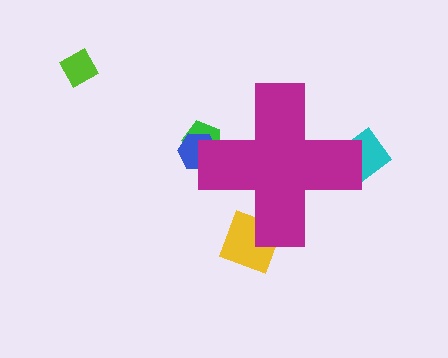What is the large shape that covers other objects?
A magenta cross.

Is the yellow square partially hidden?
Yes, the yellow square is partially hidden behind the magenta cross.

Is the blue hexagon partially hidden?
Yes, the blue hexagon is partially hidden behind the magenta cross.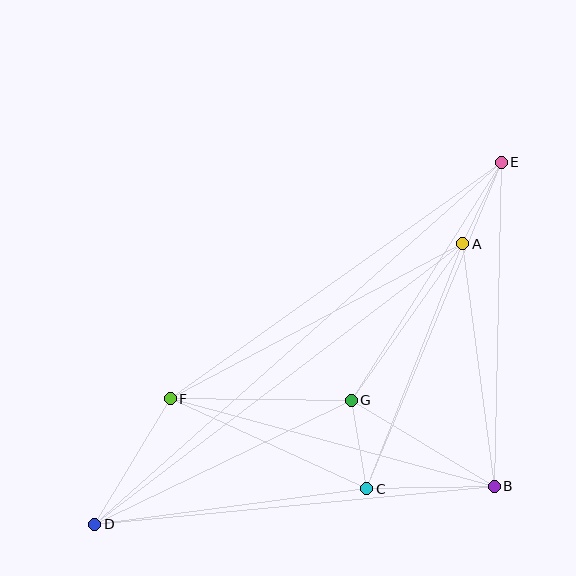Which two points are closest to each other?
Points C and G are closest to each other.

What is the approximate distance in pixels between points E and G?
The distance between E and G is approximately 282 pixels.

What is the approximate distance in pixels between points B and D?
The distance between B and D is approximately 401 pixels.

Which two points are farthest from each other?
Points D and E are farthest from each other.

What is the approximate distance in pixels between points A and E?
The distance between A and E is approximately 90 pixels.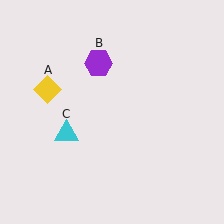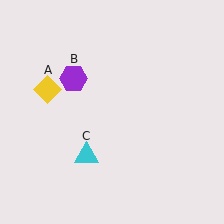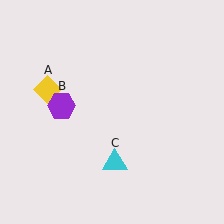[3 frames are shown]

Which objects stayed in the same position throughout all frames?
Yellow diamond (object A) remained stationary.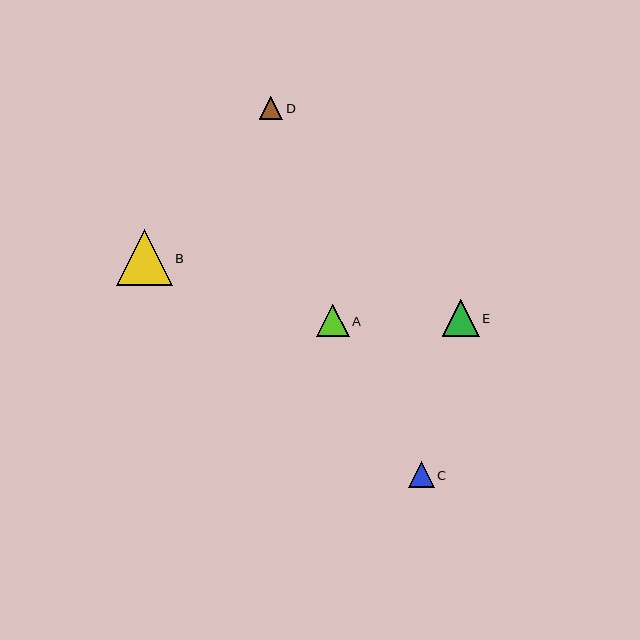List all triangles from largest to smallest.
From largest to smallest: B, E, A, C, D.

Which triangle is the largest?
Triangle B is the largest with a size of approximately 56 pixels.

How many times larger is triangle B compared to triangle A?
Triangle B is approximately 1.7 times the size of triangle A.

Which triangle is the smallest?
Triangle D is the smallest with a size of approximately 24 pixels.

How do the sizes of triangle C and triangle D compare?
Triangle C and triangle D are approximately the same size.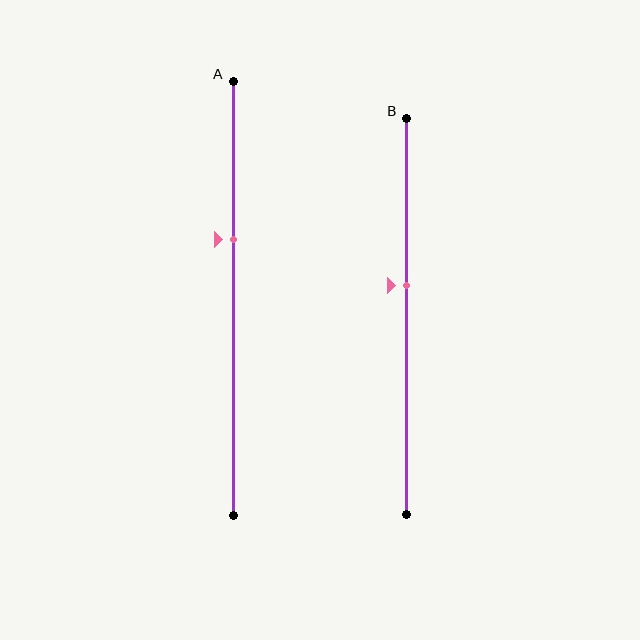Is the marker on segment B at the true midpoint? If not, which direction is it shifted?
No, the marker on segment B is shifted upward by about 8% of the segment length.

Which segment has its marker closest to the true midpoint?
Segment B has its marker closest to the true midpoint.